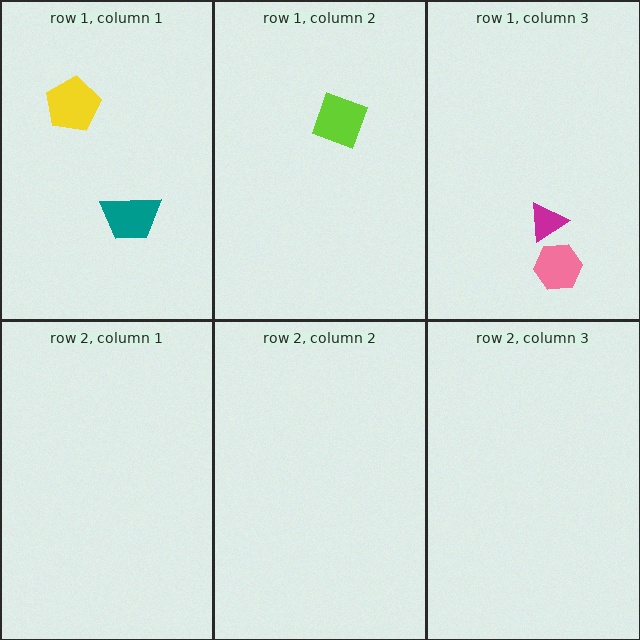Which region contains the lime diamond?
The row 1, column 2 region.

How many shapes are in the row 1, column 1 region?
2.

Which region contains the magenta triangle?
The row 1, column 3 region.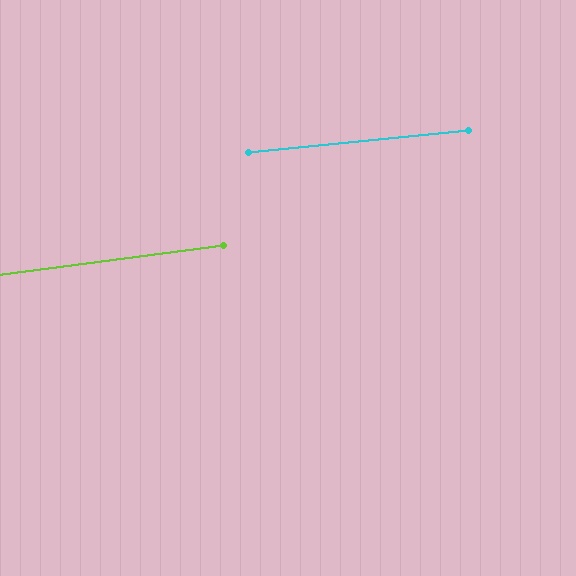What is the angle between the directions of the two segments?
Approximately 2 degrees.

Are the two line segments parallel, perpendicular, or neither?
Parallel — their directions differ by only 1.9°.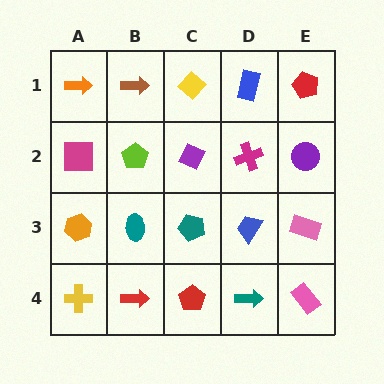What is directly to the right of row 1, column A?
A brown arrow.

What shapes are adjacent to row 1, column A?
A magenta square (row 2, column A), a brown arrow (row 1, column B).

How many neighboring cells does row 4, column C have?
3.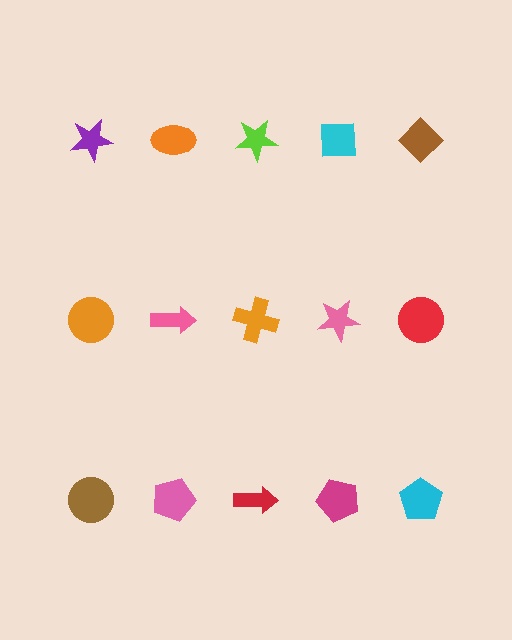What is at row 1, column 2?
An orange ellipse.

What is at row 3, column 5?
A cyan pentagon.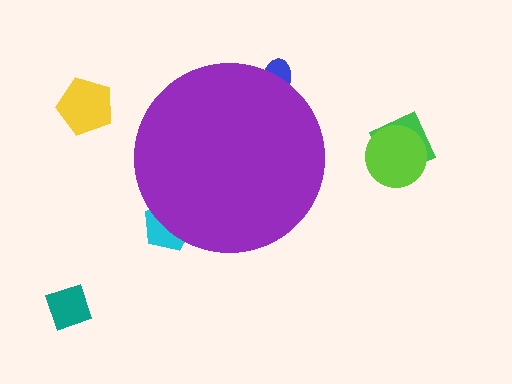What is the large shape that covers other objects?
A purple circle.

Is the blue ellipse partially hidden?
Yes, the blue ellipse is partially hidden behind the purple circle.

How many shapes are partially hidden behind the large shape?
2 shapes are partially hidden.